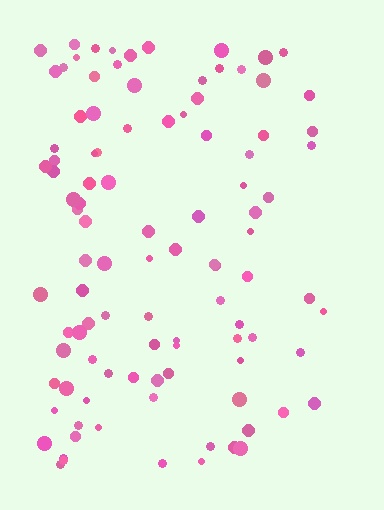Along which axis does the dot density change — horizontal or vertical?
Horizontal.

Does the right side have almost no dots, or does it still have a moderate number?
Still a moderate number, just noticeably fewer than the left.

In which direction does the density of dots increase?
From right to left, with the left side densest.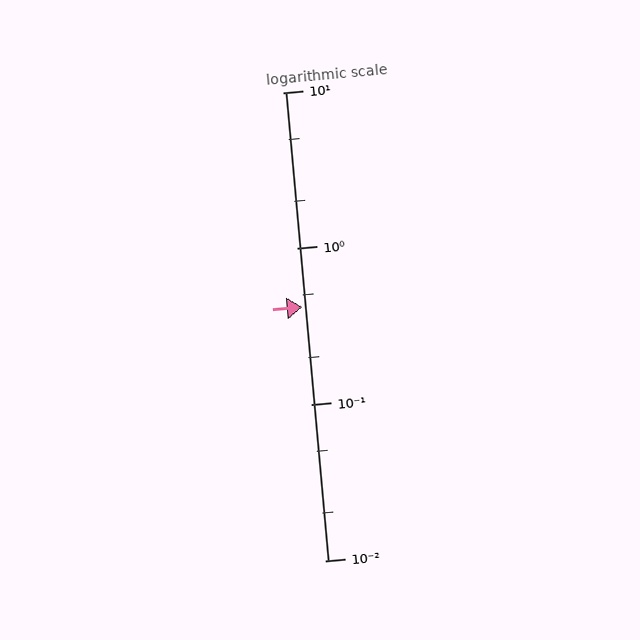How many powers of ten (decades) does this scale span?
The scale spans 3 decades, from 0.01 to 10.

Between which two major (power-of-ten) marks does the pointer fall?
The pointer is between 0.1 and 1.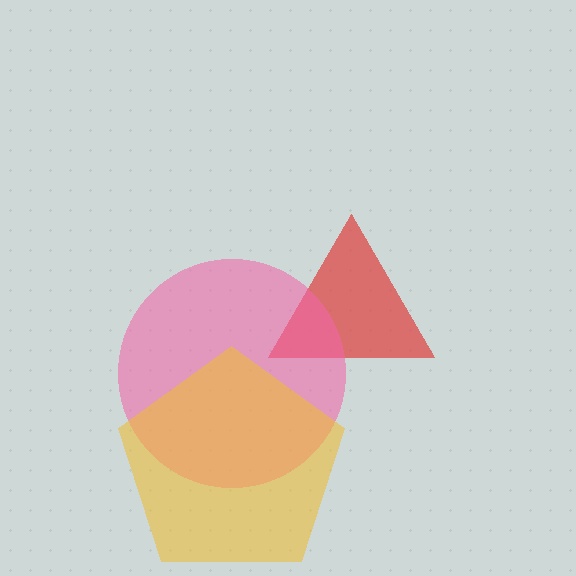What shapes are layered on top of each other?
The layered shapes are: a red triangle, a pink circle, a yellow pentagon.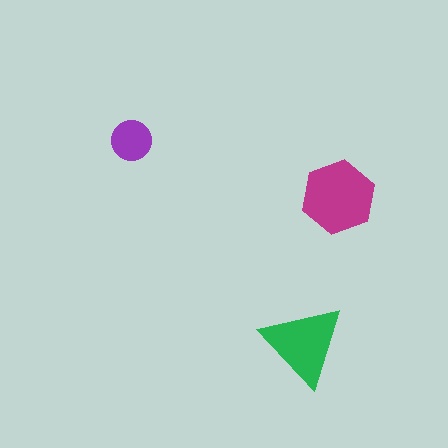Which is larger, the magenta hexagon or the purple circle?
The magenta hexagon.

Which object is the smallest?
The purple circle.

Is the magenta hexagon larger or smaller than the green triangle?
Larger.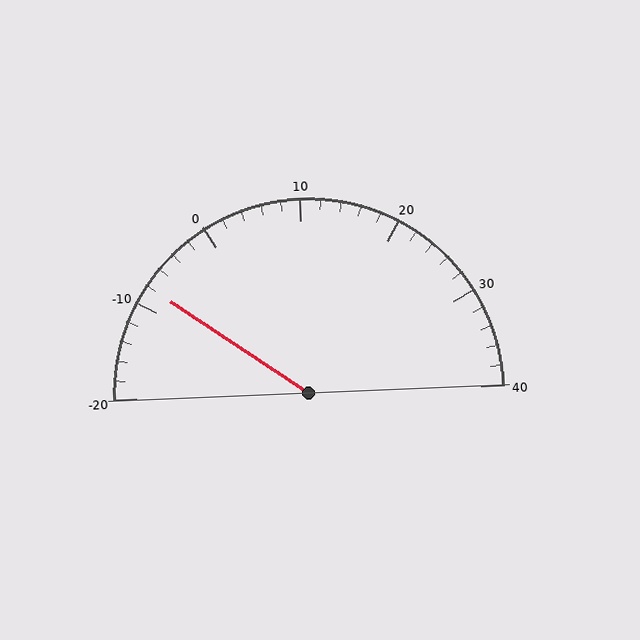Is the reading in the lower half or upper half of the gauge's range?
The reading is in the lower half of the range (-20 to 40).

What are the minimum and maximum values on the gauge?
The gauge ranges from -20 to 40.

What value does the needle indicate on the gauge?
The needle indicates approximately -8.